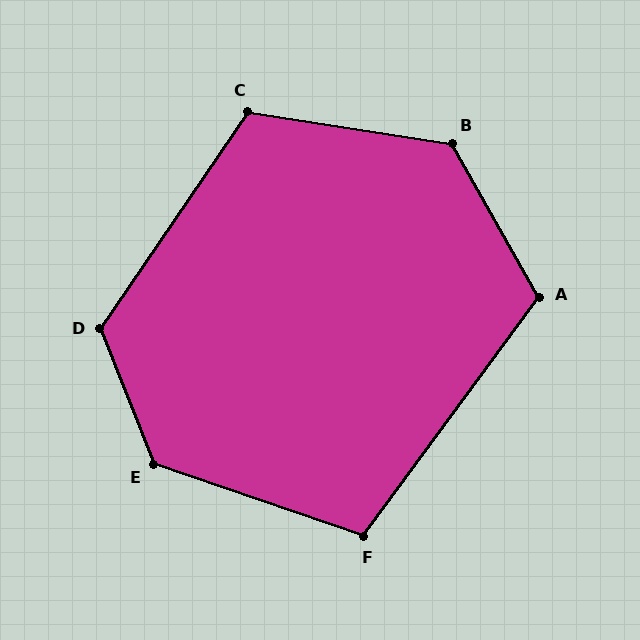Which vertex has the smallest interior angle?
F, at approximately 107 degrees.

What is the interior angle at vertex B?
Approximately 128 degrees (obtuse).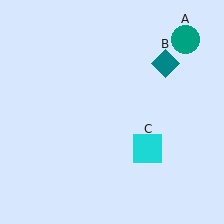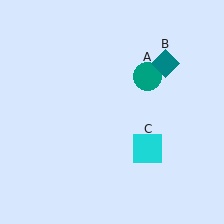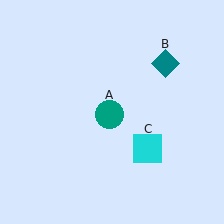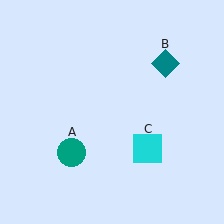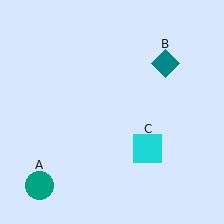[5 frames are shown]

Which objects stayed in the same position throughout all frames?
Teal diamond (object B) and cyan square (object C) remained stationary.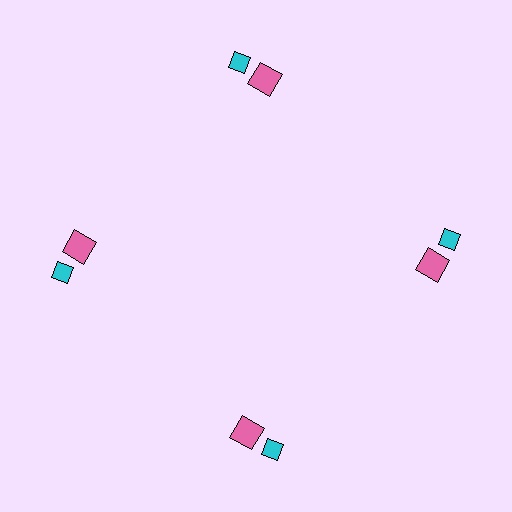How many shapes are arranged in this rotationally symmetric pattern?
There are 8 shapes, arranged in 4 groups of 2.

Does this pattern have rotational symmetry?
Yes, this pattern has 4-fold rotational symmetry. It looks the same after rotating 90 degrees around the center.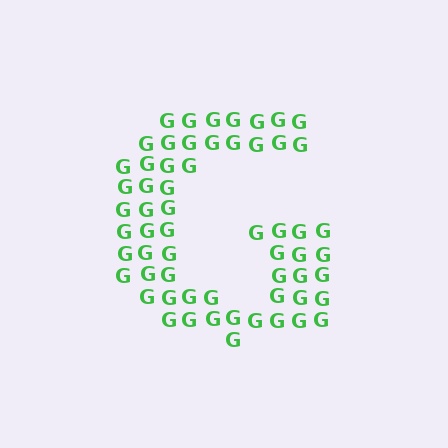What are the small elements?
The small elements are letter G's.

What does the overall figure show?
The overall figure shows the letter G.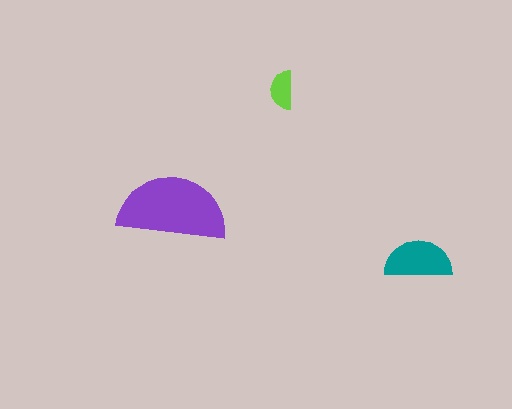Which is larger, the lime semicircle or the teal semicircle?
The teal one.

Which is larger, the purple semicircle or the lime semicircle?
The purple one.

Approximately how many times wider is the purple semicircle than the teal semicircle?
About 1.5 times wider.